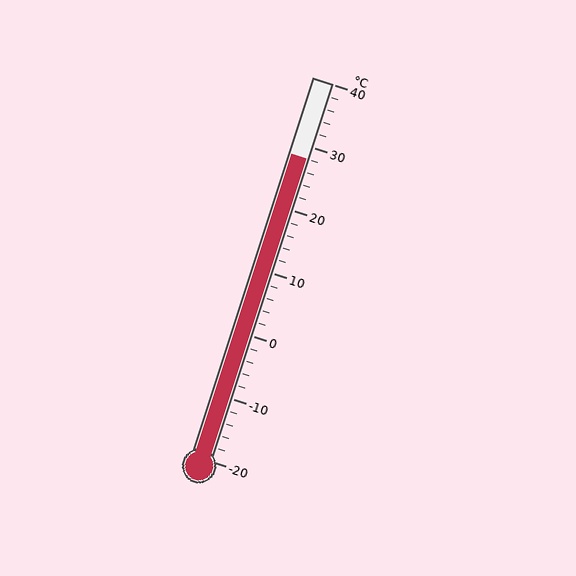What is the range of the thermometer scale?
The thermometer scale ranges from -20°C to 40°C.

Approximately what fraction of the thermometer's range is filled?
The thermometer is filled to approximately 80% of its range.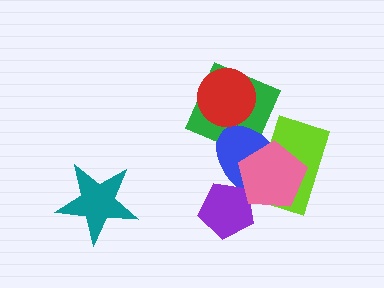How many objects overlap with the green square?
2 objects overlap with the green square.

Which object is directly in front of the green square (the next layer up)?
The blue ellipse is directly in front of the green square.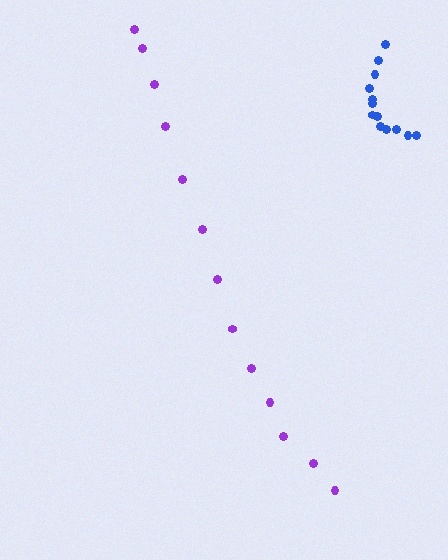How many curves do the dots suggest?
There are 2 distinct paths.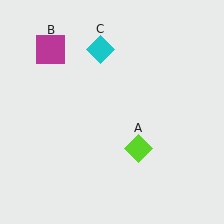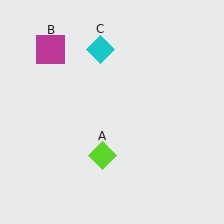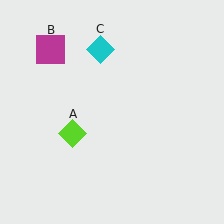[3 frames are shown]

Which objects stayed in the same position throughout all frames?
Magenta square (object B) and cyan diamond (object C) remained stationary.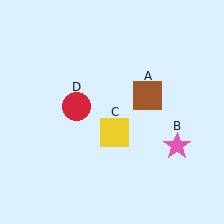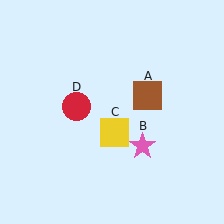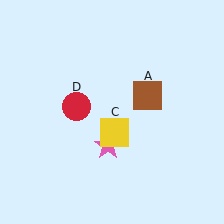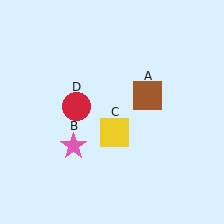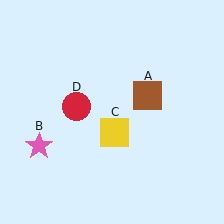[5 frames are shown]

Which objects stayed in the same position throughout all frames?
Brown square (object A) and yellow square (object C) and red circle (object D) remained stationary.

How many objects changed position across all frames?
1 object changed position: pink star (object B).